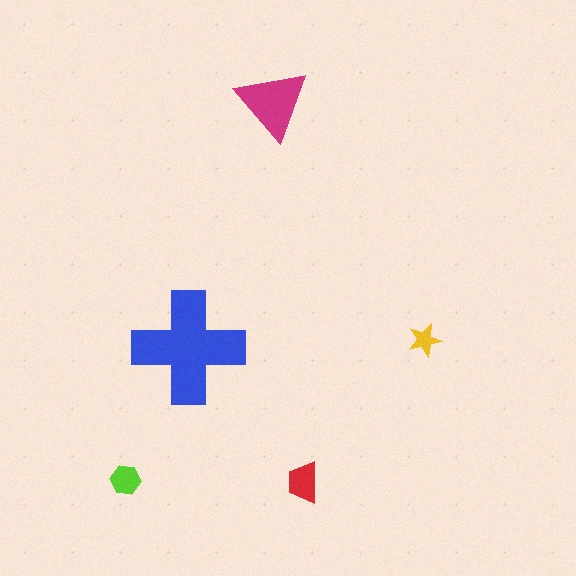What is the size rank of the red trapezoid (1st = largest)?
3rd.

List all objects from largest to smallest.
The blue cross, the magenta triangle, the red trapezoid, the lime hexagon, the yellow star.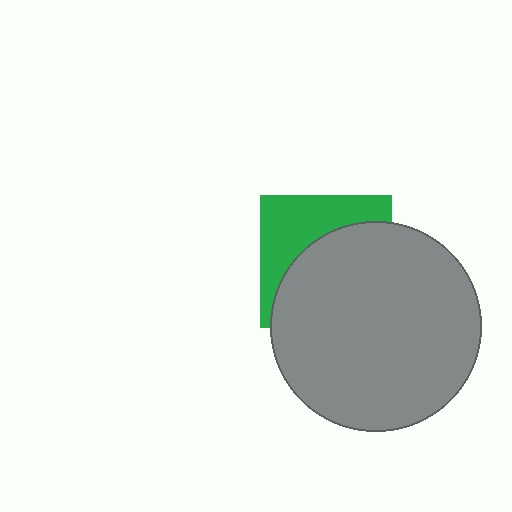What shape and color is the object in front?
The object in front is a gray circle.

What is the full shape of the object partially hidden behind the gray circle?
The partially hidden object is a green square.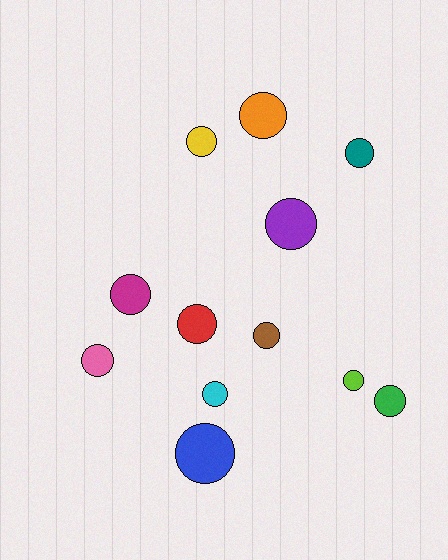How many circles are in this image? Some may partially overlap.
There are 12 circles.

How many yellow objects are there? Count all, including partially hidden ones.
There is 1 yellow object.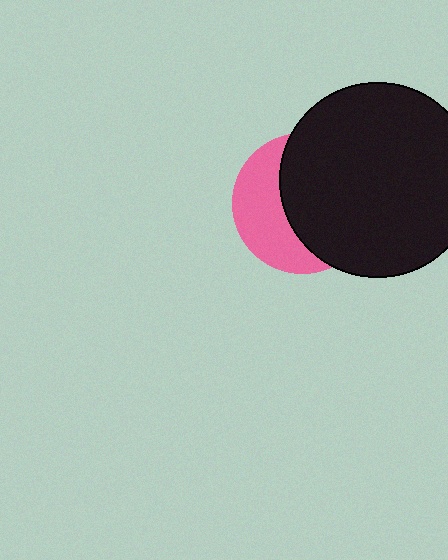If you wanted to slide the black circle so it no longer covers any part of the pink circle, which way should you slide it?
Slide it right — that is the most direct way to separate the two shapes.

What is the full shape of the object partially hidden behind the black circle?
The partially hidden object is a pink circle.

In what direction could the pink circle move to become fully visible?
The pink circle could move left. That would shift it out from behind the black circle entirely.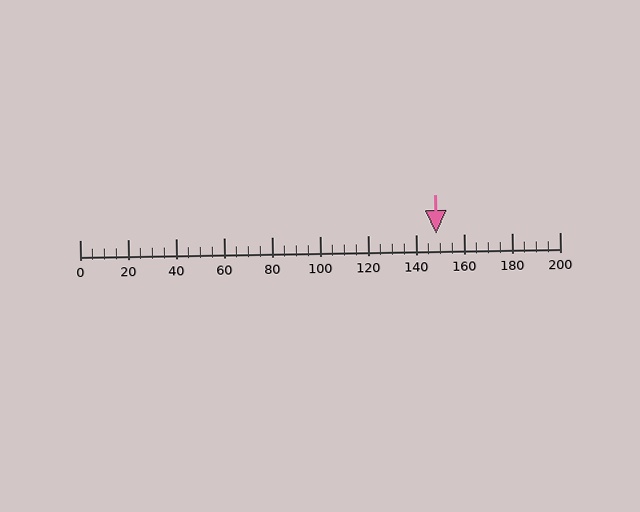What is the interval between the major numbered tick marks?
The major tick marks are spaced 20 units apart.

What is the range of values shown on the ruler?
The ruler shows values from 0 to 200.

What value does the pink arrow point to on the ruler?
The pink arrow points to approximately 149.